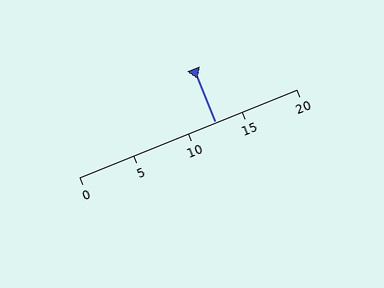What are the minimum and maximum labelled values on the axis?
The axis runs from 0 to 20.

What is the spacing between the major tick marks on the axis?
The major ticks are spaced 5 apart.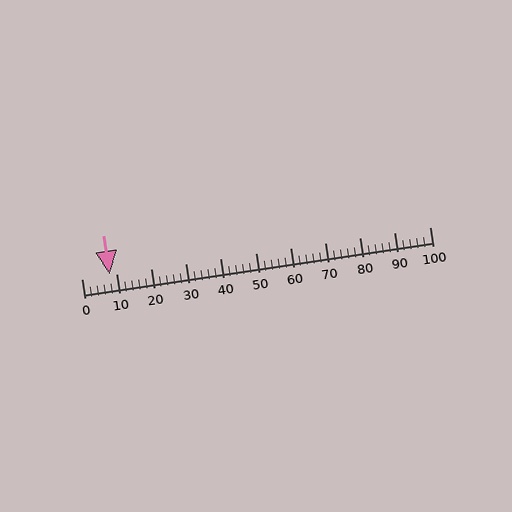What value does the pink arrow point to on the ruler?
The pink arrow points to approximately 8.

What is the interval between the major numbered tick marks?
The major tick marks are spaced 10 units apart.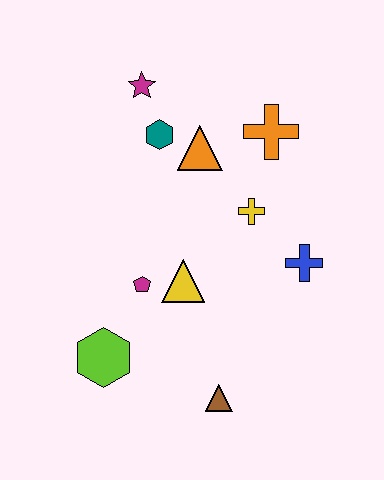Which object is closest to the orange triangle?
The teal hexagon is closest to the orange triangle.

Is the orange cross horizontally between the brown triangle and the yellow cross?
No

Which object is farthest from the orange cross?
The lime hexagon is farthest from the orange cross.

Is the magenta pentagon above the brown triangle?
Yes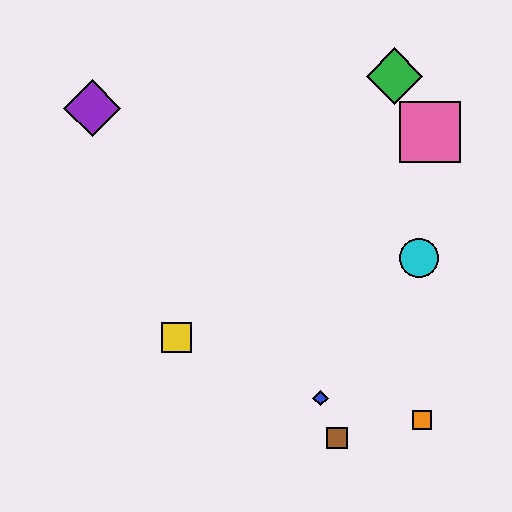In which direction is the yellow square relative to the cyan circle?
The yellow square is to the left of the cyan circle.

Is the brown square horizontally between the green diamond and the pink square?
No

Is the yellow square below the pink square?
Yes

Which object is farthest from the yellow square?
The green diamond is farthest from the yellow square.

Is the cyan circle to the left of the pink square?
Yes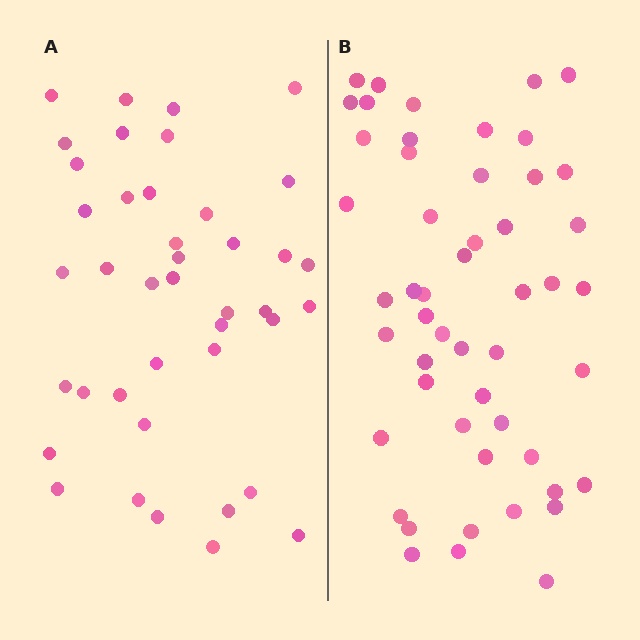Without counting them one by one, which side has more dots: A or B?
Region B (the right region) has more dots.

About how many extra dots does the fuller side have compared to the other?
Region B has roughly 10 or so more dots than region A.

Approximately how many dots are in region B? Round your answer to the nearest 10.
About 50 dots. (The exact count is 51, which rounds to 50.)